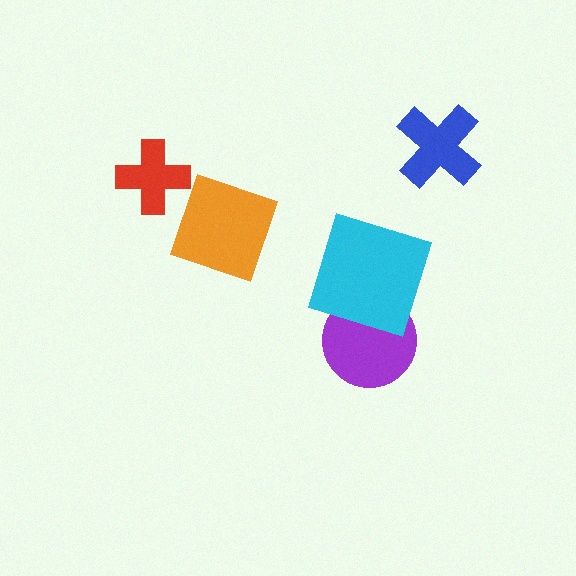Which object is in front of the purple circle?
The cyan square is in front of the purple circle.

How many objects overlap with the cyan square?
1 object overlaps with the cyan square.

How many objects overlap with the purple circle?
1 object overlaps with the purple circle.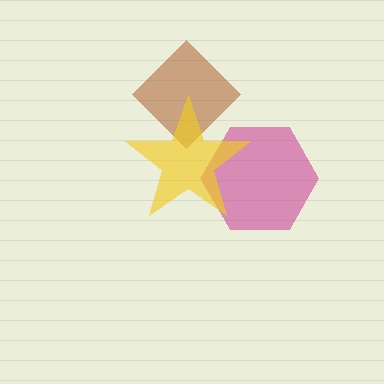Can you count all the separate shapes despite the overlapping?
Yes, there are 3 separate shapes.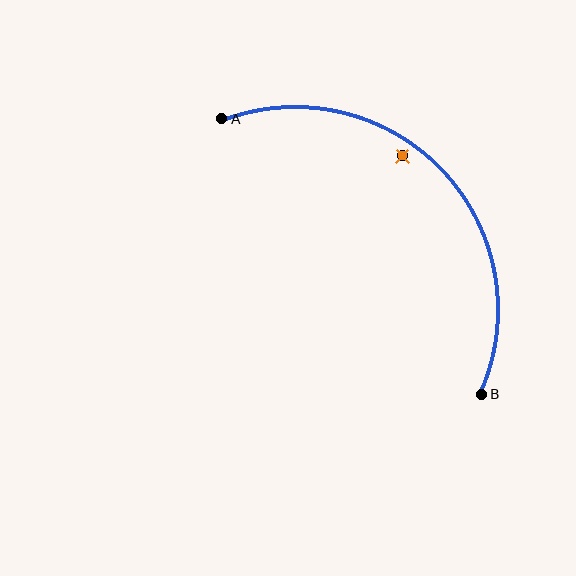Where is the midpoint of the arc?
The arc midpoint is the point on the curve farthest from the straight line joining A and B. It sits above and to the right of that line.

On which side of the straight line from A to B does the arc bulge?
The arc bulges above and to the right of the straight line connecting A and B.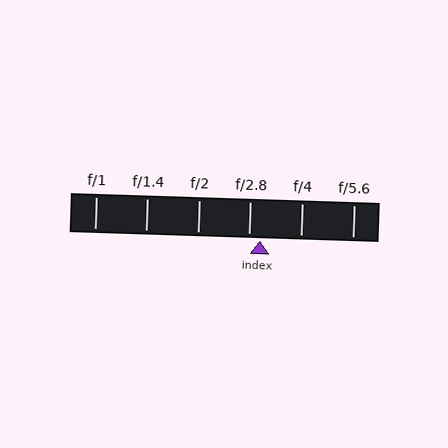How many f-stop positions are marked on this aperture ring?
There are 6 f-stop positions marked.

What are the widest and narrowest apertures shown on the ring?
The widest aperture shown is f/1 and the narrowest is f/5.6.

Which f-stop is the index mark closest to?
The index mark is closest to f/2.8.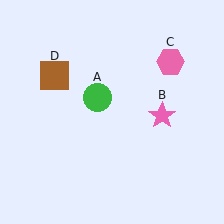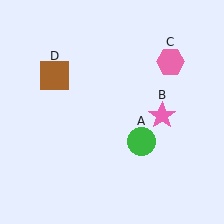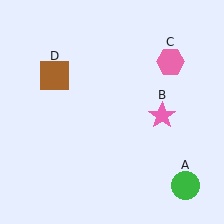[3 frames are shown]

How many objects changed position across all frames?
1 object changed position: green circle (object A).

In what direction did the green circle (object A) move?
The green circle (object A) moved down and to the right.